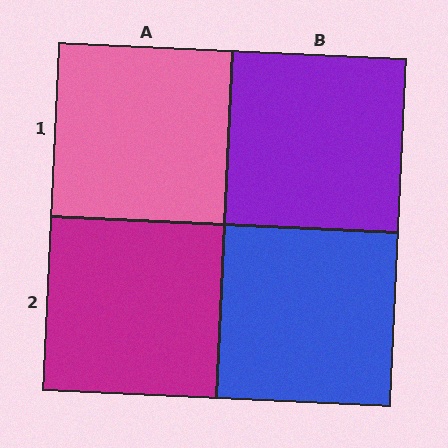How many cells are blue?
1 cell is blue.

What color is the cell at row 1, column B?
Purple.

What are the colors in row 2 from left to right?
Magenta, blue.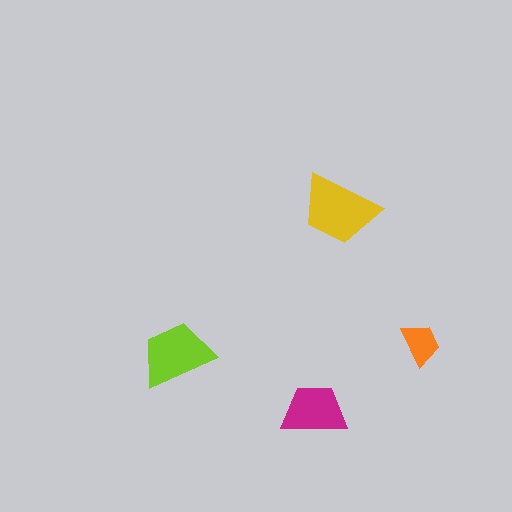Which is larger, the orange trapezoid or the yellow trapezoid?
The yellow one.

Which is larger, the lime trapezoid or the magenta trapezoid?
The lime one.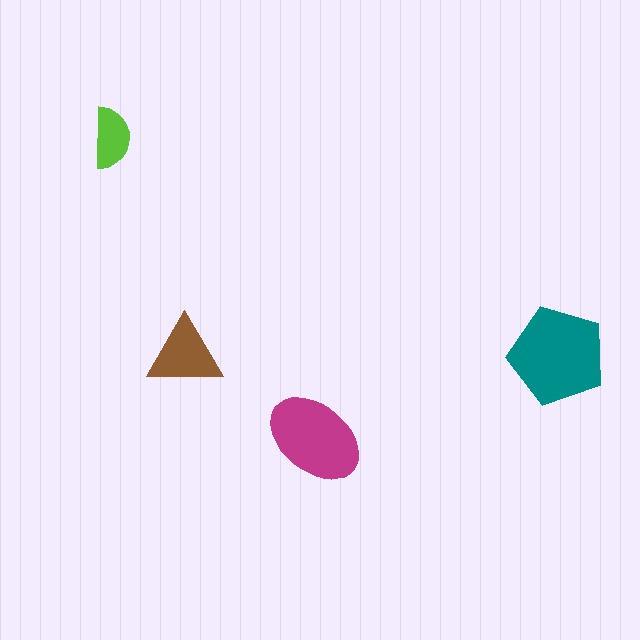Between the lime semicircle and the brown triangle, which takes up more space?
The brown triangle.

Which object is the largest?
The teal pentagon.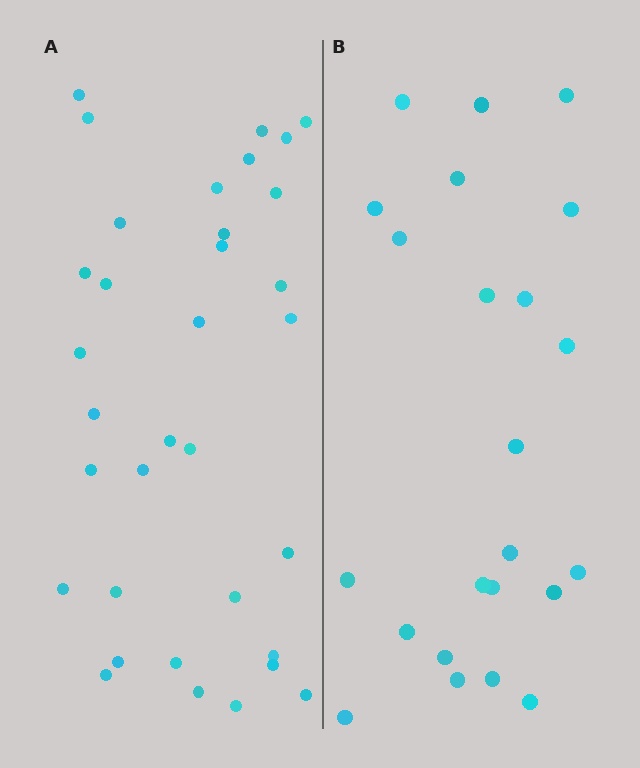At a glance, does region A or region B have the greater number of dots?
Region A (the left region) has more dots.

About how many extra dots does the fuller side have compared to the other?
Region A has roughly 12 or so more dots than region B.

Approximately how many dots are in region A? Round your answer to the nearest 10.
About 30 dots. (The exact count is 34, which rounds to 30.)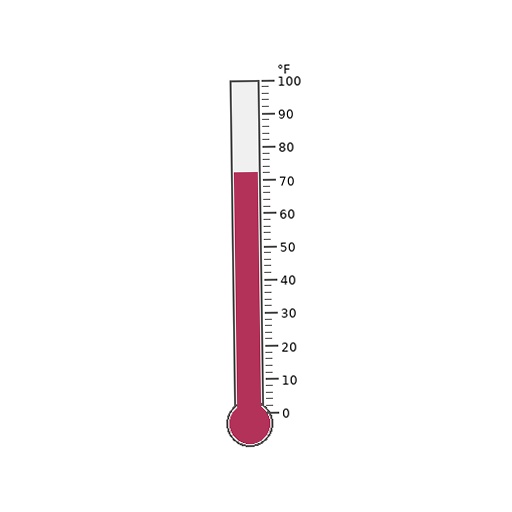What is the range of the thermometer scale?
The thermometer scale ranges from 0°F to 100°F.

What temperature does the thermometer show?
The thermometer shows approximately 72°F.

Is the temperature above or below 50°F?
The temperature is above 50°F.